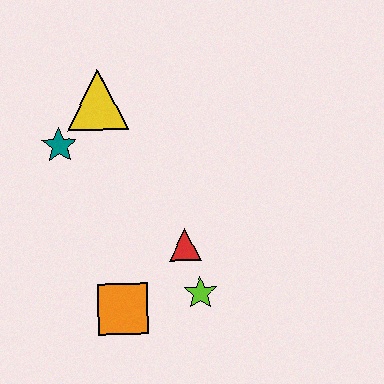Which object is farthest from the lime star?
The yellow triangle is farthest from the lime star.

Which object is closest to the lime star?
The red triangle is closest to the lime star.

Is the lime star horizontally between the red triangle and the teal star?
No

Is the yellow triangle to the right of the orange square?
No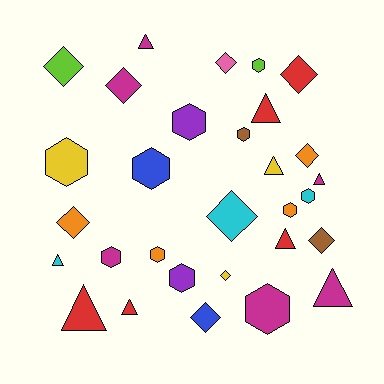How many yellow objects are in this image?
There are 3 yellow objects.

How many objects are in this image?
There are 30 objects.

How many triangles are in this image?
There are 9 triangles.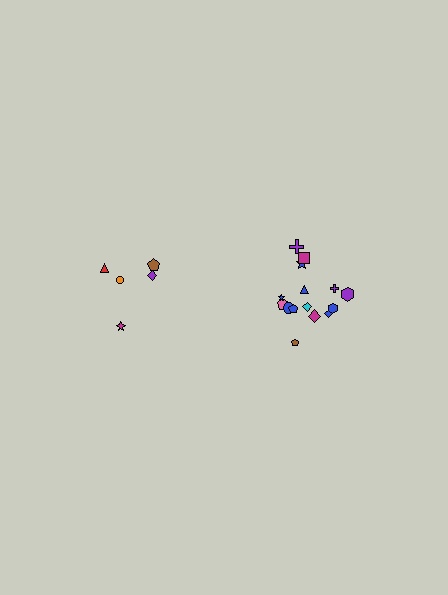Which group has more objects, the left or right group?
The right group.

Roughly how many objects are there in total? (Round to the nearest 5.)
Roughly 20 objects in total.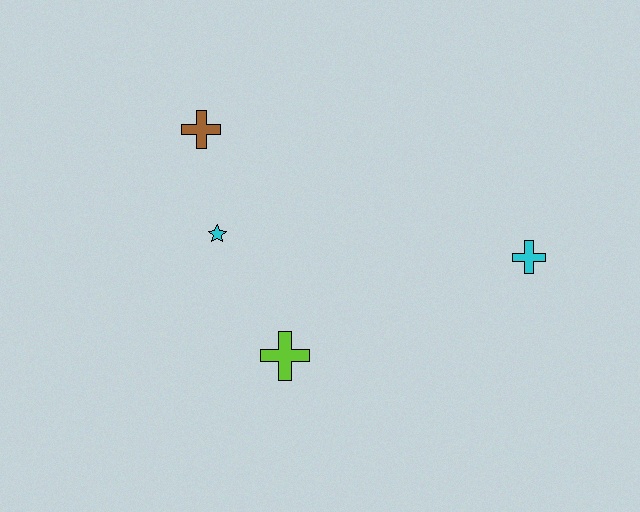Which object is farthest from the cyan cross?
The brown cross is farthest from the cyan cross.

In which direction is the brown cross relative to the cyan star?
The brown cross is above the cyan star.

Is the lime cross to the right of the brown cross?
Yes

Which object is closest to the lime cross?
The cyan star is closest to the lime cross.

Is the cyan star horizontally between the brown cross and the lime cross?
Yes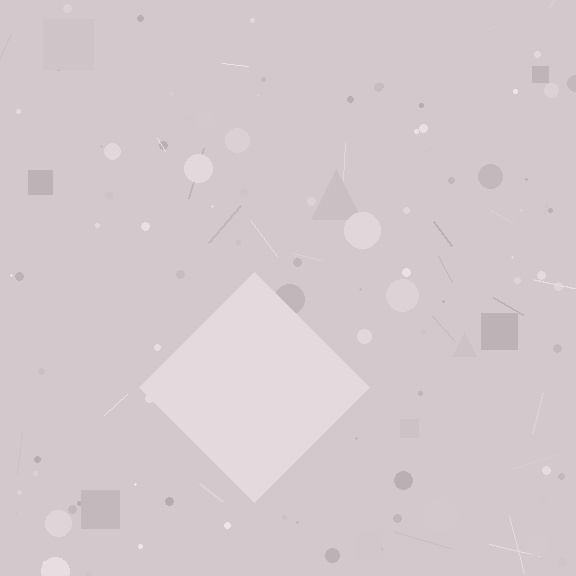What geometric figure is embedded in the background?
A diamond is embedded in the background.